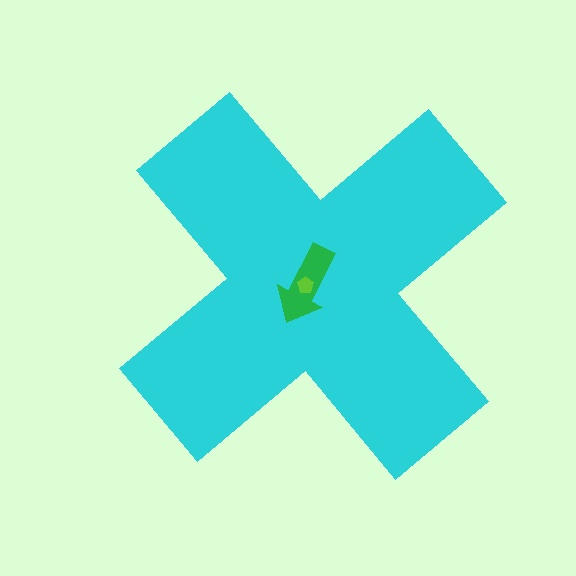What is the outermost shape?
The cyan cross.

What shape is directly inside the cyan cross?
The green arrow.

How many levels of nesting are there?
3.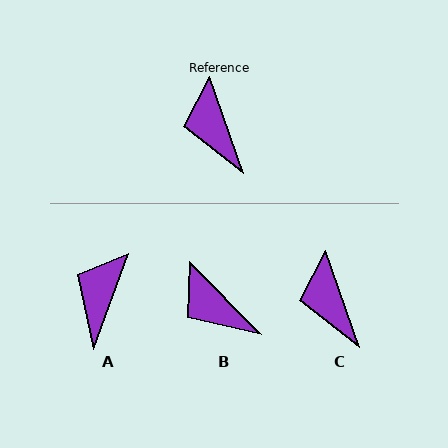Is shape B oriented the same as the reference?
No, it is off by about 25 degrees.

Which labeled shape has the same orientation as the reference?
C.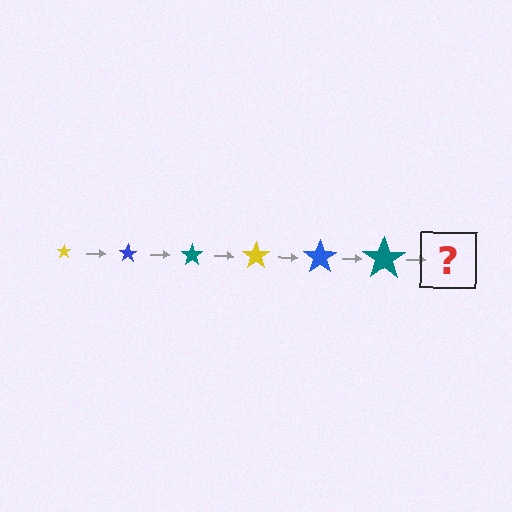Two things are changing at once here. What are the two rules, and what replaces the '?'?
The two rules are that the star grows larger each step and the color cycles through yellow, blue, and teal. The '?' should be a yellow star, larger than the previous one.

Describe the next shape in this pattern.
It should be a yellow star, larger than the previous one.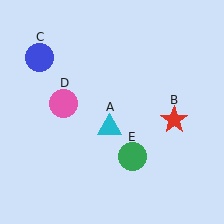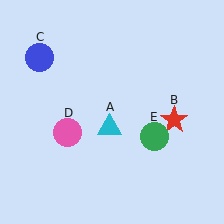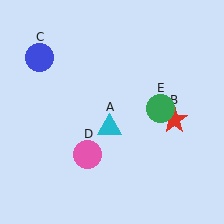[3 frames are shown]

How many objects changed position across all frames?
2 objects changed position: pink circle (object D), green circle (object E).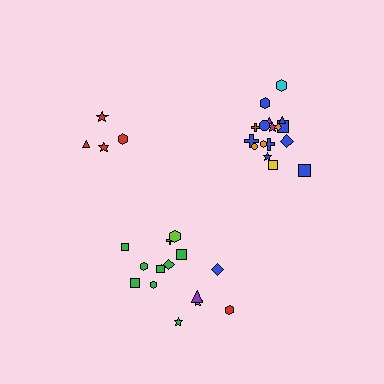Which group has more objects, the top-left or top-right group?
The top-right group.